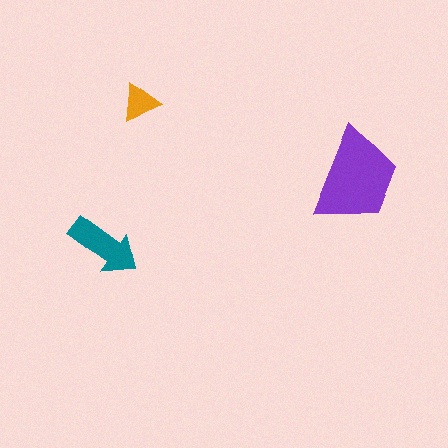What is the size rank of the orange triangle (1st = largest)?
3rd.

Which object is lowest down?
The teal arrow is bottommost.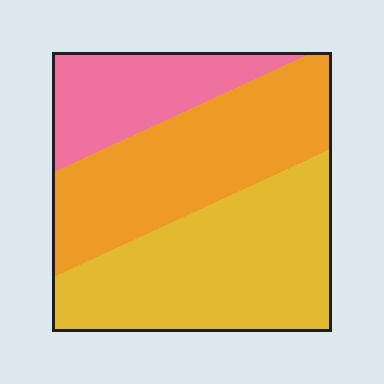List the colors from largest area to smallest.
From largest to smallest: yellow, orange, pink.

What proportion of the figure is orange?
Orange takes up about three eighths (3/8) of the figure.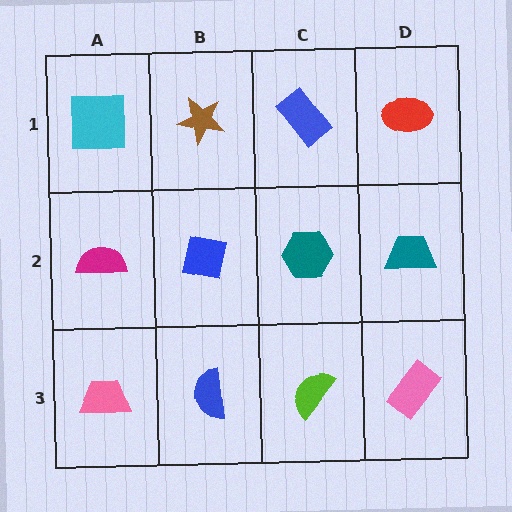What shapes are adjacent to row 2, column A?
A cyan square (row 1, column A), a pink trapezoid (row 3, column A), a blue square (row 2, column B).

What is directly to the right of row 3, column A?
A blue semicircle.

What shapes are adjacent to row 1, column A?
A magenta semicircle (row 2, column A), a brown star (row 1, column B).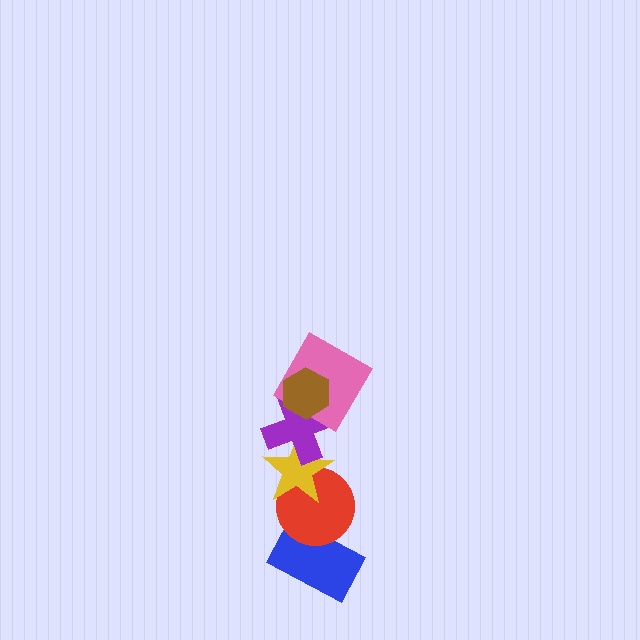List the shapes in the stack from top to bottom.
From top to bottom: the brown hexagon, the pink square, the purple cross, the yellow star, the red circle, the blue rectangle.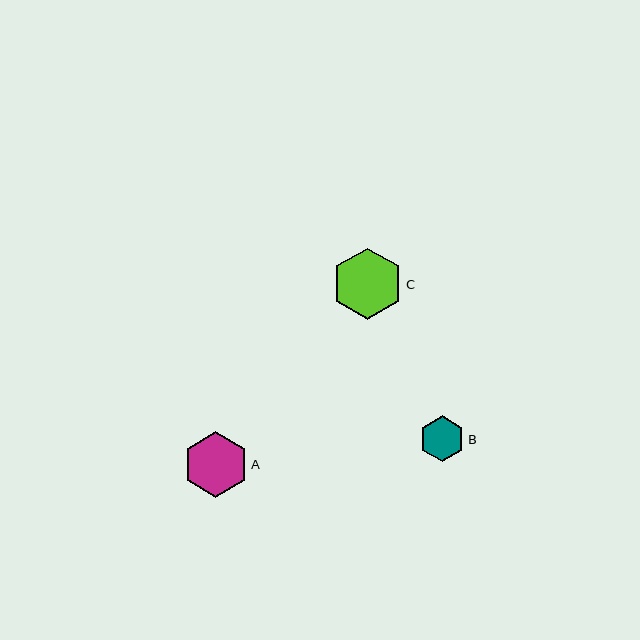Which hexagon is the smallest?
Hexagon B is the smallest with a size of approximately 46 pixels.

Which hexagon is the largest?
Hexagon C is the largest with a size of approximately 71 pixels.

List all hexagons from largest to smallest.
From largest to smallest: C, A, B.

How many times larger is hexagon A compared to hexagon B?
Hexagon A is approximately 1.4 times the size of hexagon B.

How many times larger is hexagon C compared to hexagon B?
Hexagon C is approximately 1.5 times the size of hexagon B.